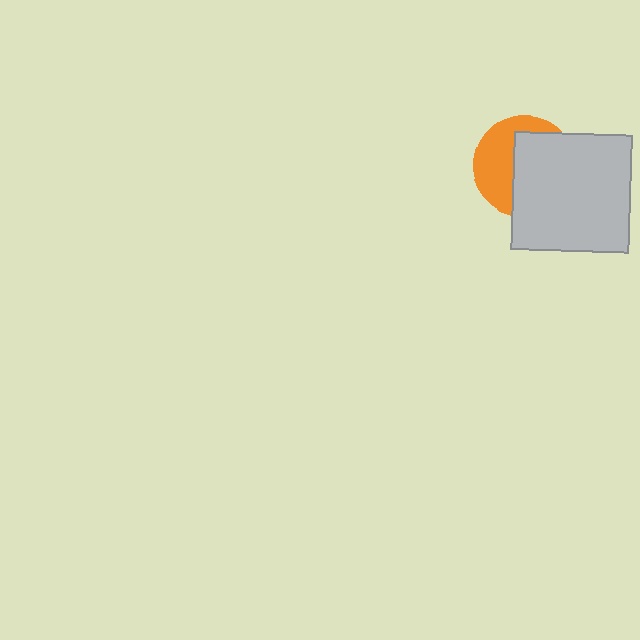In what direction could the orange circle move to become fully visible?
The orange circle could move left. That would shift it out from behind the light gray square entirely.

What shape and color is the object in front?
The object in front is a light gray square.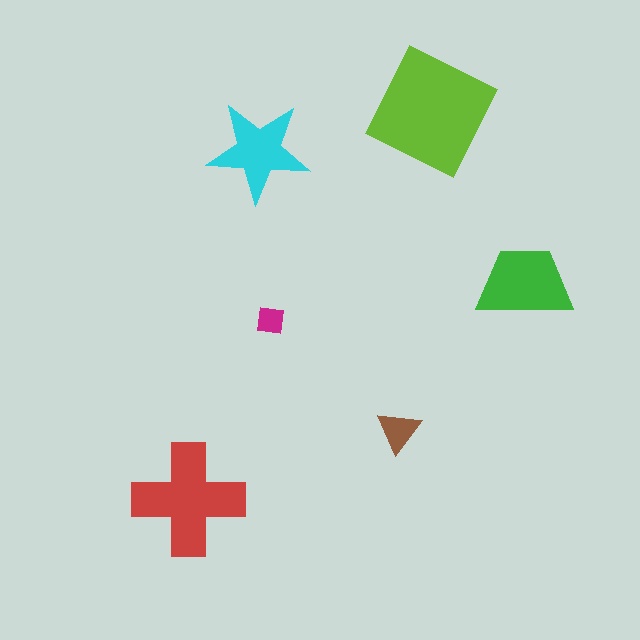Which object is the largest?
The lime square.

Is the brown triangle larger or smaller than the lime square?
Smaller.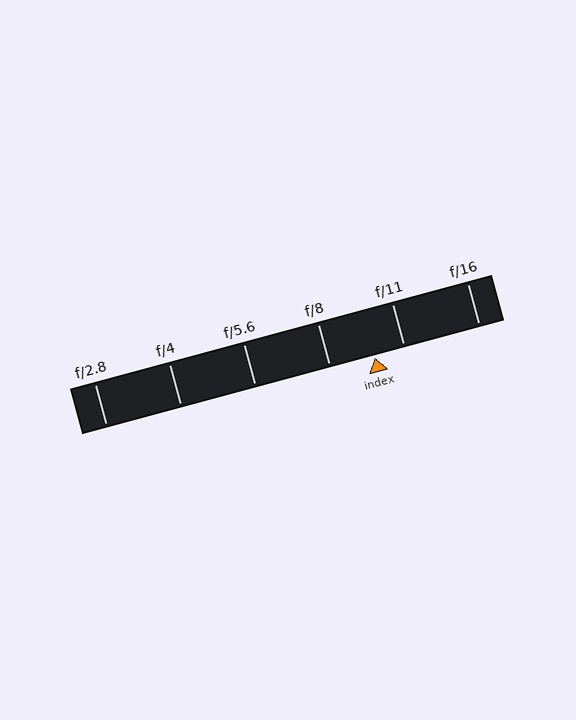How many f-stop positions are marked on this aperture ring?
There are 6 f-stop positions marked.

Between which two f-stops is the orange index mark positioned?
The index mark is between f/8 and f/11.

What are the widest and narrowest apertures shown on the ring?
The widest aperture shown is f/2.8 and the narrowest is f/16.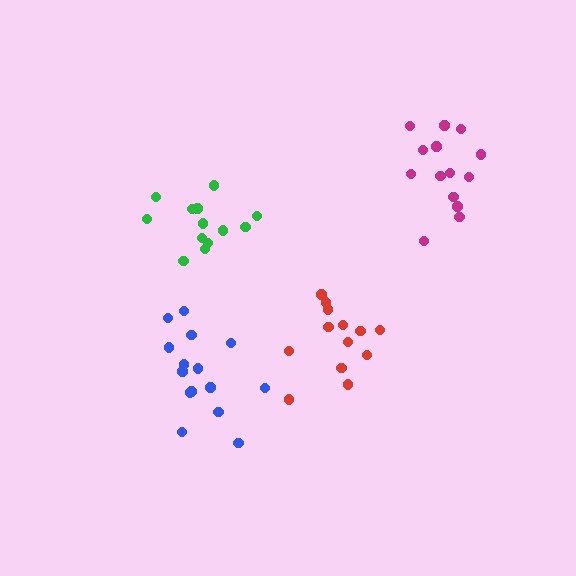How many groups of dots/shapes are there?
There are 4 groups.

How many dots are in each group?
Group 1: 13 dots, Group 2: 15 dots, Group 3: 13 dots, Group 4: 14 dots (55 total).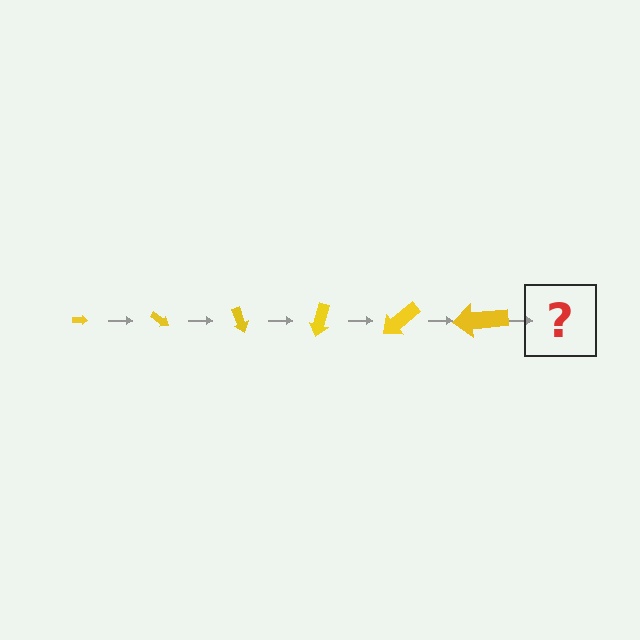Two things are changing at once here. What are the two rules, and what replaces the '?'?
The two rules are that the arrow grows larger each step and it rotates 35 degrees each step. The '?' should be an arrow, larger than the previous one and rotated 210 degrees from the start.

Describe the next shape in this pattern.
It should be an arrow, larger than the previous one and rotated 210 degrees from the start.